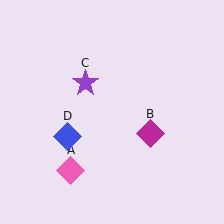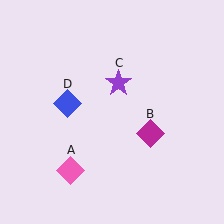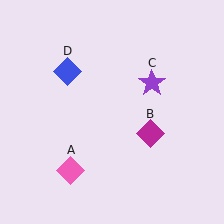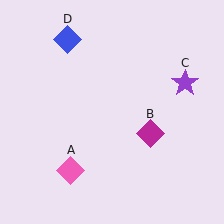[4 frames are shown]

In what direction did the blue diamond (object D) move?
The blue diamond (object D) moved up.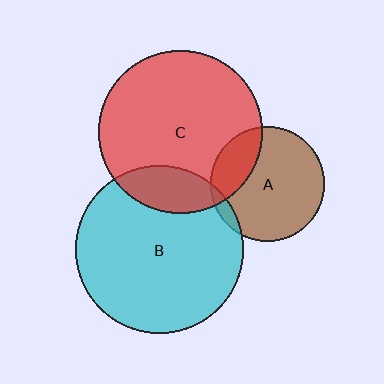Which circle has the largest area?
Circle B (cyan).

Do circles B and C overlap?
Yes.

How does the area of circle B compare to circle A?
Approximately 2.1 times.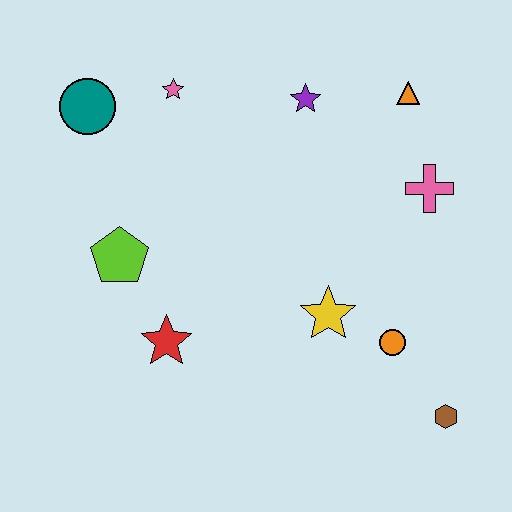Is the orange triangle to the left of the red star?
No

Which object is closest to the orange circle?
The yellow star is closest to the orange circle.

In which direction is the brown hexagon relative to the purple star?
The brown hexagon is below the purple star.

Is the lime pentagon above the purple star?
No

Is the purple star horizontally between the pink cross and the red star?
Yes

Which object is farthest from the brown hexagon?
The teal circle is farthest from the brown hexagon.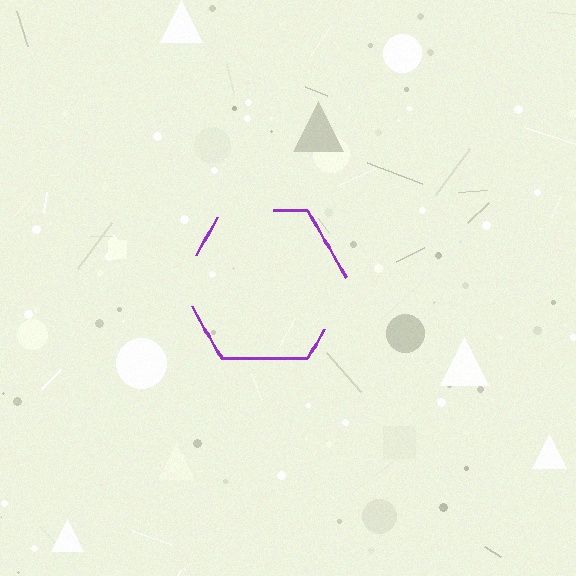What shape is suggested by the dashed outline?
The dashed outline suggests a hexagon.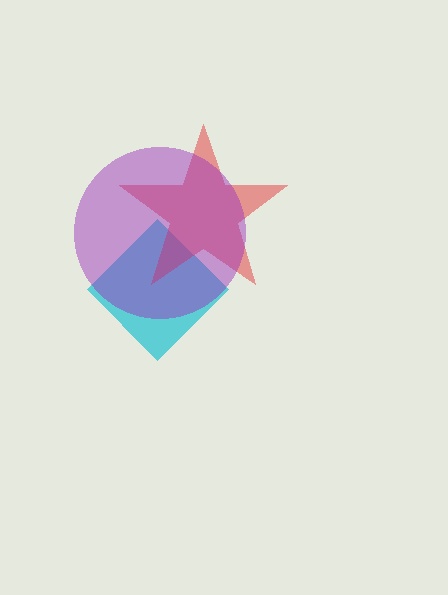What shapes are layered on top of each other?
The layered shapes are: a cyan diamond, a red star, a purple circle.